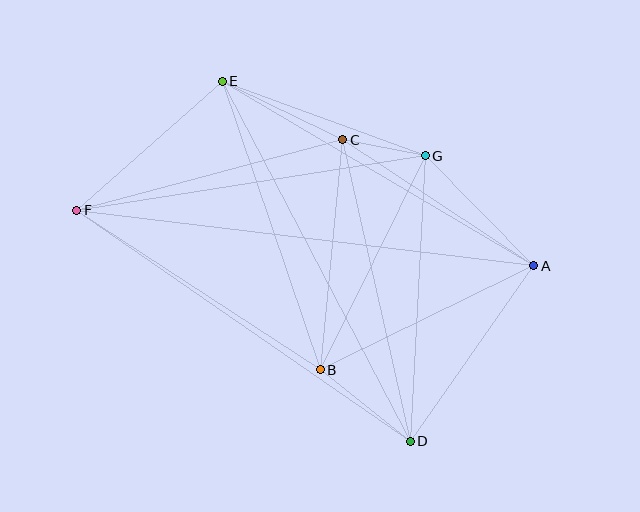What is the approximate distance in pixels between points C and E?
The distance between C and E is approximately 134 pixels.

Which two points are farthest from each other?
Points A and F are farthest from each other.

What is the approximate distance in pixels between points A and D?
The distance between A and D is approximately 215 pixels.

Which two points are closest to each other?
Points C and G are closest to each other.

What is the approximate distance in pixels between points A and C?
The distance between A and C is approximately 229 pixels.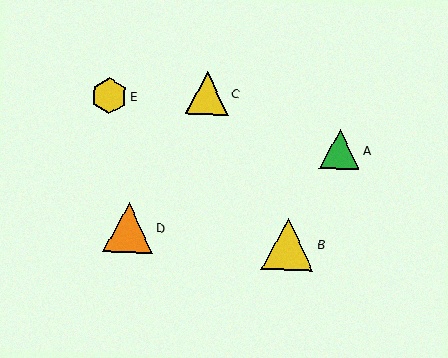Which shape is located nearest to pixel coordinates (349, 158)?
The green triangle (labeled A) at (340, 149) is nearest to that location.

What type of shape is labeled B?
Shape B is a yellow triangle.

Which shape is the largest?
The yellow triangle (labeled B) is the largest.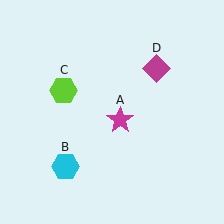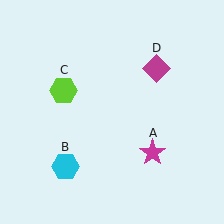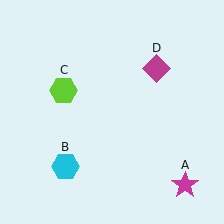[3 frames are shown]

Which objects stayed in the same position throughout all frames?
Cyan hexagon (object B) and lime hexagon (object C) and magenta diamond (object D) remained stationary.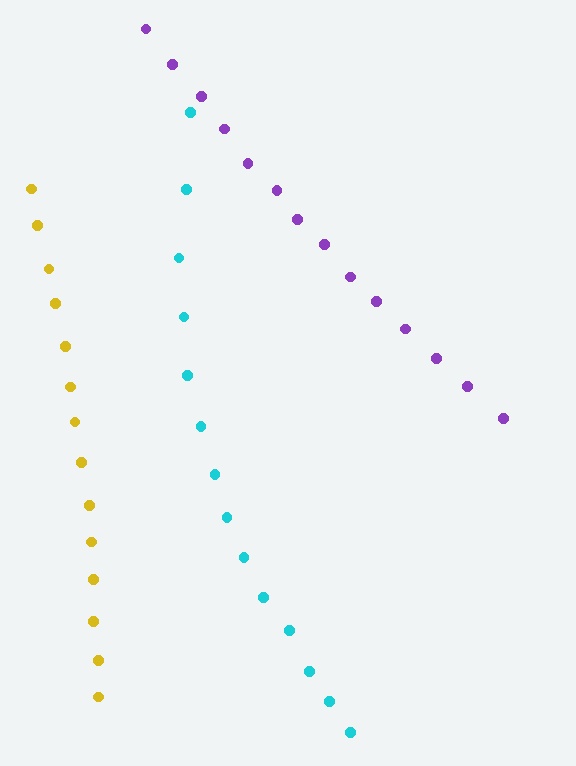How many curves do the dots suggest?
There are 3 distinct paths.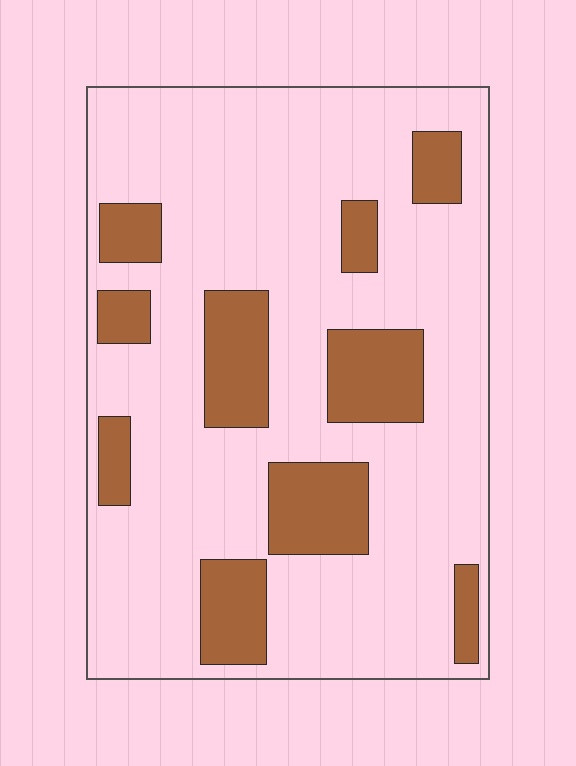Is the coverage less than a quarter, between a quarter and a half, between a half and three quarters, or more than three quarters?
Less than a quarter.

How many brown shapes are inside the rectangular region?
10.